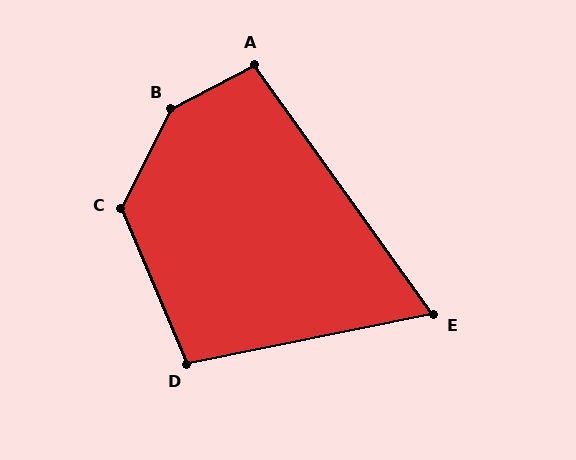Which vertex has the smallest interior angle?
E, at approximately 66 degrees.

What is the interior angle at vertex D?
Approximately 101 degrees (obtuse).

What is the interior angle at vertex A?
Approximately 98 degrees (obtuse).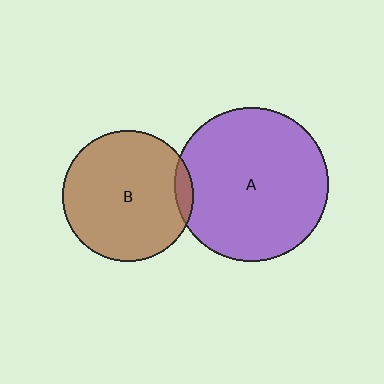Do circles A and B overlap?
Yes.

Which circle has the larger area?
Circle A (purple).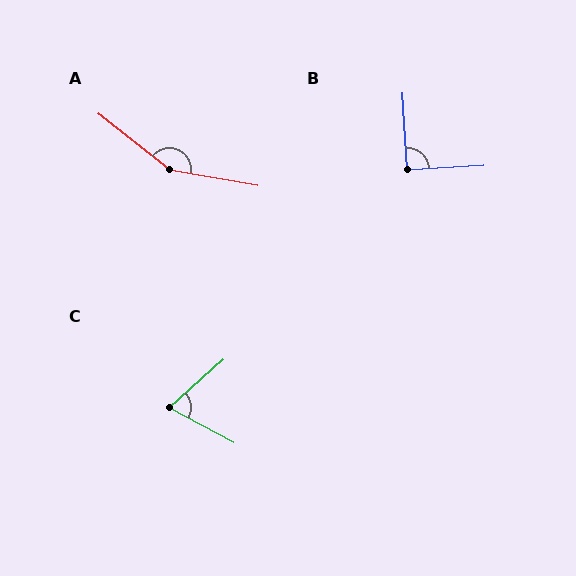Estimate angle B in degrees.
Approximately 90 degrees.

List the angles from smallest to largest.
C (70°), B (90°), A (151°).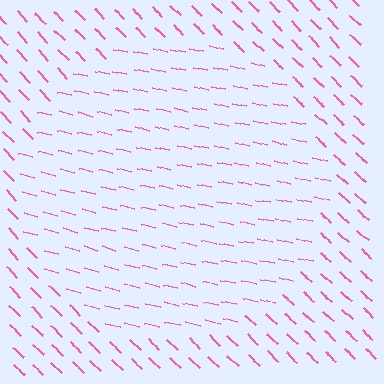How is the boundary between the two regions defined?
The boundary is defined purely by a change in line orientation (approximately 33 degrees difference). All lines are the same color and thickness.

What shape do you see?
I see a circle.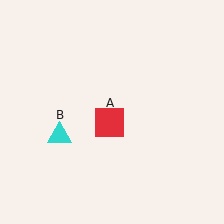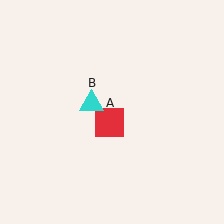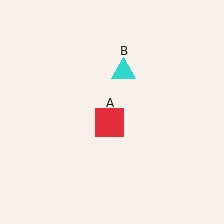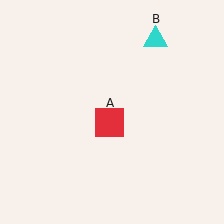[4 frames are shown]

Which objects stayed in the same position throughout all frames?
Red square (object A) remained stationary.